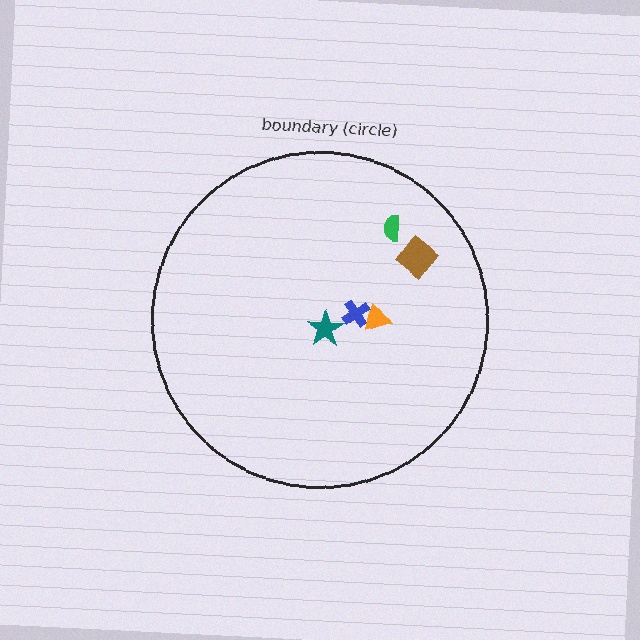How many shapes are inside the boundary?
5 inside, 0 outside.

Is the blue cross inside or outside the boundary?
Inside.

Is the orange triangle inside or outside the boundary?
Inside.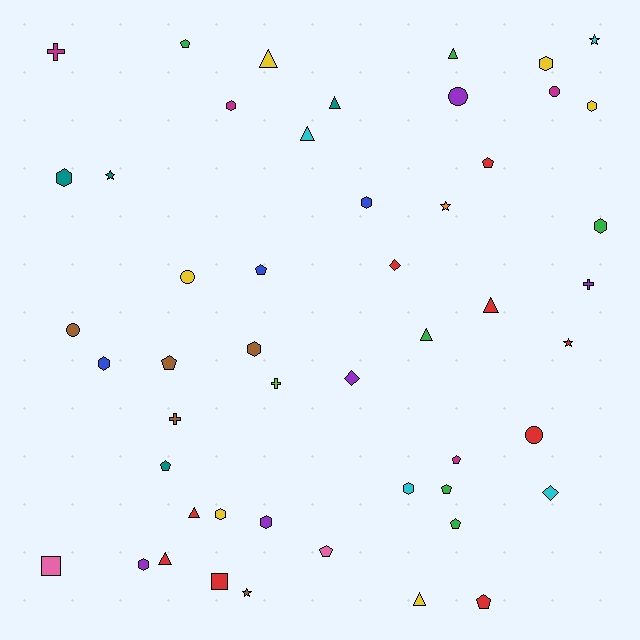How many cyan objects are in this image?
There are 4 cyan objects.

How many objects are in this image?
There are 50 objects.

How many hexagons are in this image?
There are 12 hexagons.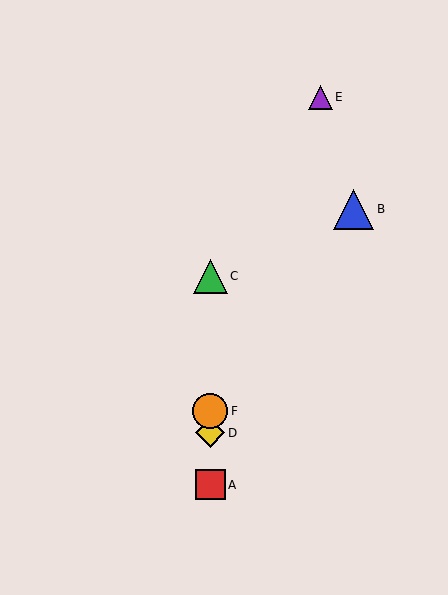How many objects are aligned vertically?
4 objects (A, C, D, F) are aligned vertically.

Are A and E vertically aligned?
No, A is at x≈210 and E is at x≈320.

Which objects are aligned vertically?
Objects A, C, D, F are aligned vertically.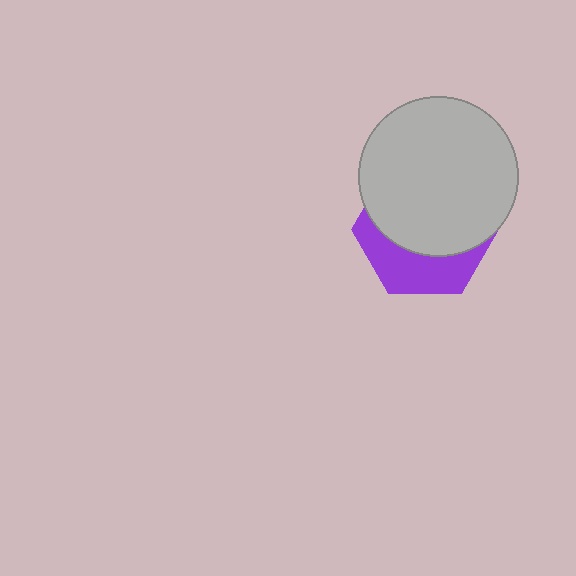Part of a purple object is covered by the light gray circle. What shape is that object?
It is a hexagon.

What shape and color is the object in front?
The object in front is a light gray circle.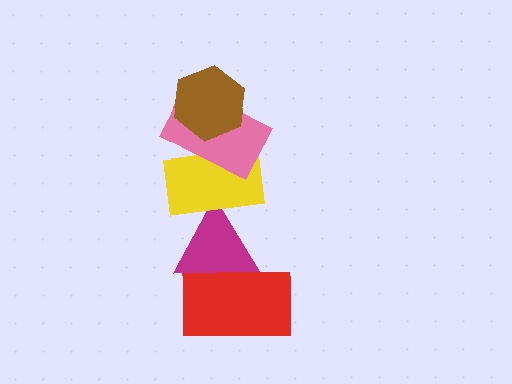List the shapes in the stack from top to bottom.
From top to bottom: the brown hexagon, the pink rectangle, the yellow rectangle, the magenta triangle, the red rectangle.